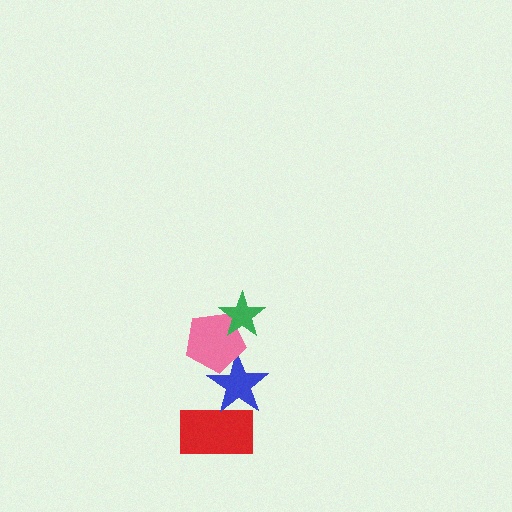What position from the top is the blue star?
The blue star is 3rd from the top.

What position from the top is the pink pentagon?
The pink pentagon is 2nd from the top.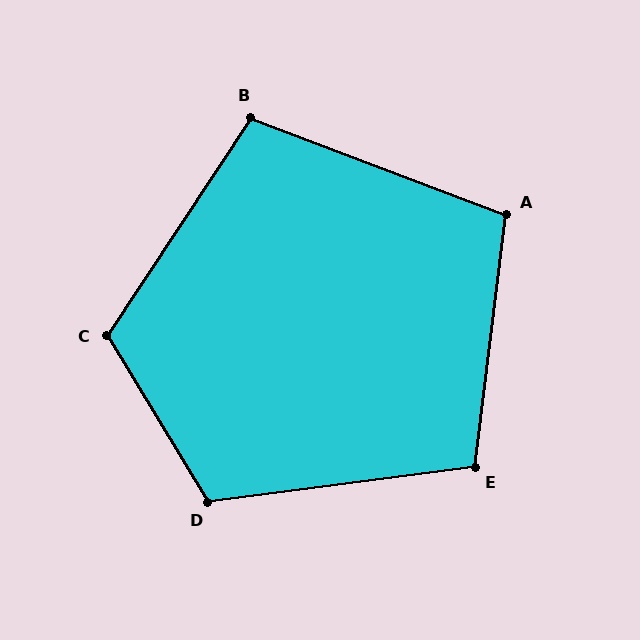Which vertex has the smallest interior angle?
B, at approximately 103 degrees.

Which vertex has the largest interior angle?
C, at approximately 115 degrees.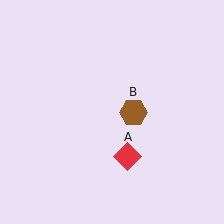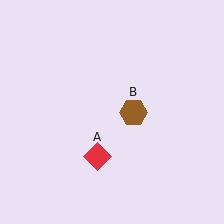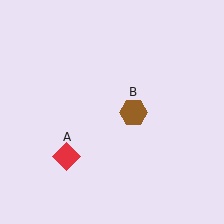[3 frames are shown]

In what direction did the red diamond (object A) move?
The red diamond (object A) moved left.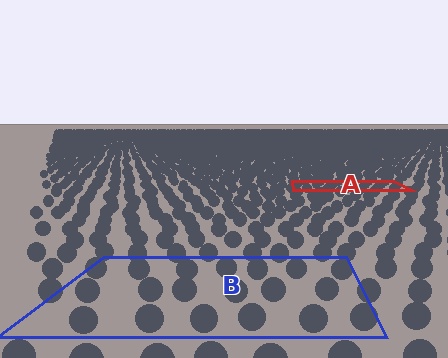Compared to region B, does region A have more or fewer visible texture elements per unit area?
Region A has more texture elements per unit area — they are packed more densely because it is farther away.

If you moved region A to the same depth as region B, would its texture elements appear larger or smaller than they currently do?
They would appear larger. At a closer depth, the same texture elements are projected at a bigger on-screen size.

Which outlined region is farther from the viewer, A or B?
Region A is farther from the viewer — the texture elements inside it appear smaller and more densely packed.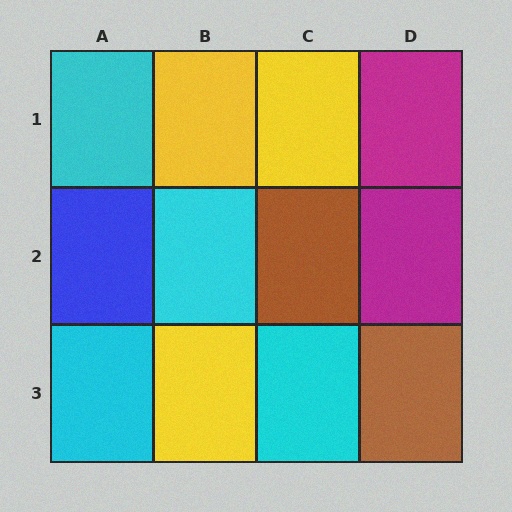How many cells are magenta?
2 cells are magenta.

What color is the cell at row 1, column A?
Cyan.